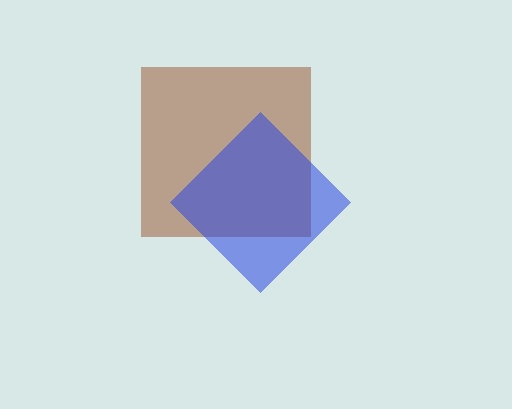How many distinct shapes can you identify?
There are 2 distinct shapes: a brown square, a blue diamond.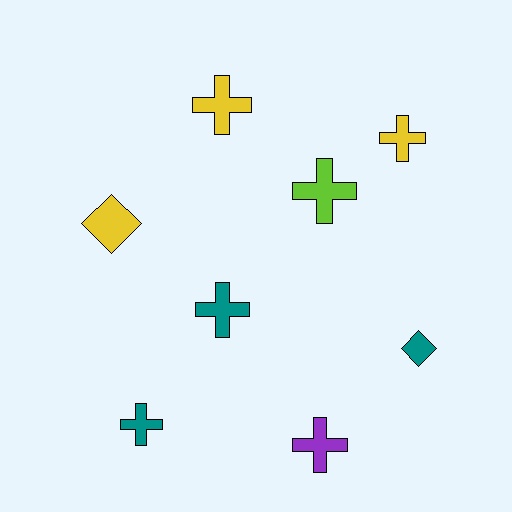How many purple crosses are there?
There is 1 purple cross.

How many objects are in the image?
There are 8 objects.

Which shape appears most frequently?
Cross, with 6 objects.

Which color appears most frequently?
Yellow, with 3 objects.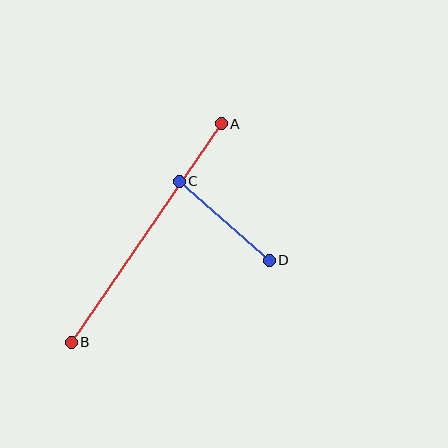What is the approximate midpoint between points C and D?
The midpoint is at approximately (224, 221) pixels.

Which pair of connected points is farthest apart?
Points A and B are farthest apart.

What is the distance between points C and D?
The distance is approximately 120 pixels.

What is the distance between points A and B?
The distance is approximately 265 pixels.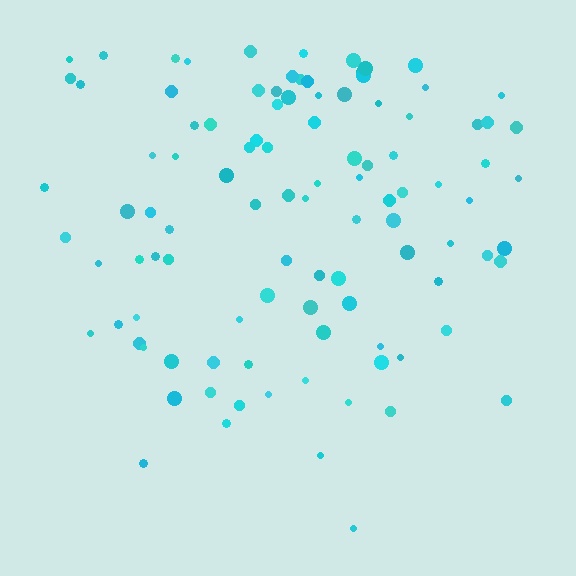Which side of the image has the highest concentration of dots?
The top.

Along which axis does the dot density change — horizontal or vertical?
Vertical.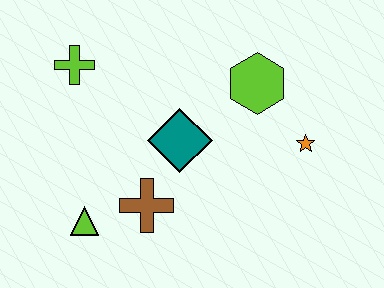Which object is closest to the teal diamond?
The brown cross is closest to the teal diamond.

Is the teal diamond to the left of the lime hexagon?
Yes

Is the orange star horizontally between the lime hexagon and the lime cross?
No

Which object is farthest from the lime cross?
The orange star is farthest from the lime cross.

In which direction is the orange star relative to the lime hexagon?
The orange star is below the lime hexagon.